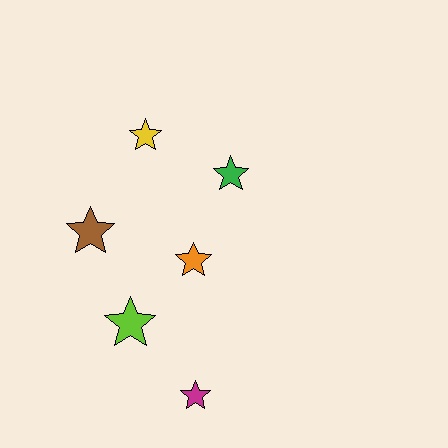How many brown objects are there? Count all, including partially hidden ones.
There is 1 brown object.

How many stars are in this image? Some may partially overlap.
There are 6 stars.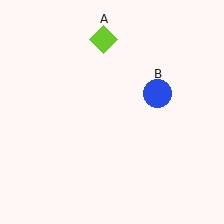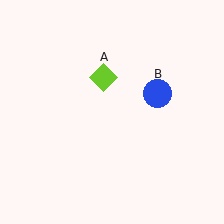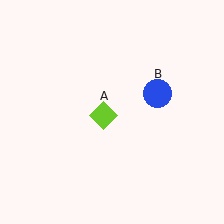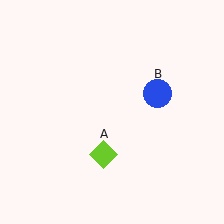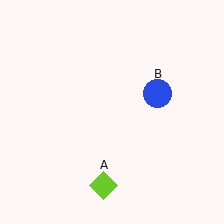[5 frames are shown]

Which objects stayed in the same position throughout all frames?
Blue circle (object B) remained stationary.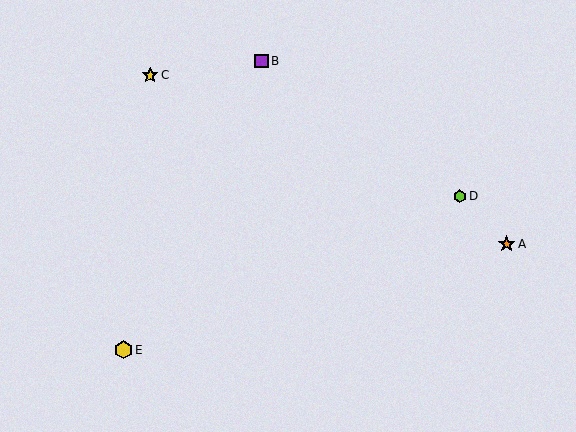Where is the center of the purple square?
The center of the purple square is at (262, 61).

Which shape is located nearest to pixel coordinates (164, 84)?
The yellow star (labeled C) at (150, 75) is nearest to that location.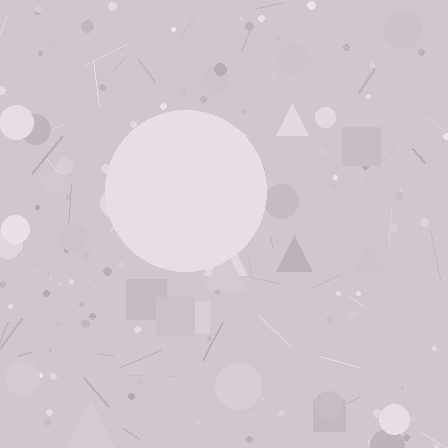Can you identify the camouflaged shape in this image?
The camouflaged shape is a circle.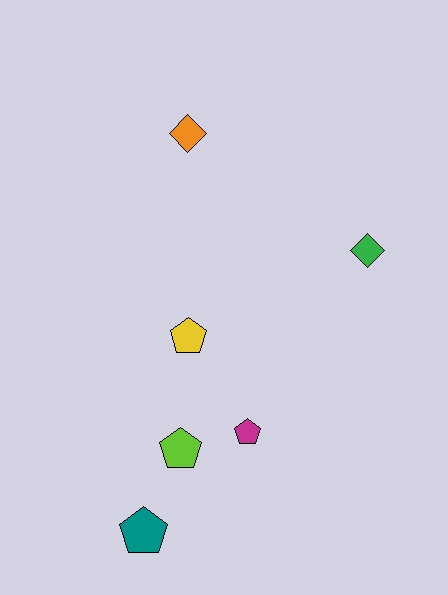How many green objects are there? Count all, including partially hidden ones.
There is 1 green object.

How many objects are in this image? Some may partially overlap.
There are 6 objects.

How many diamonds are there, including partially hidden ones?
There are 2 diamonds.